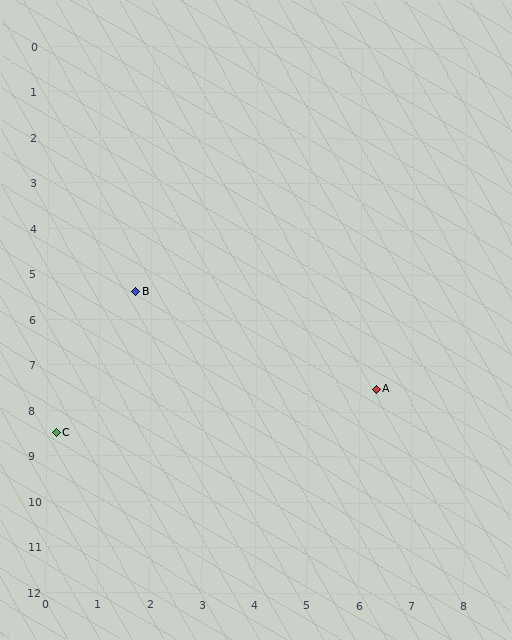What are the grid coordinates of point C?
Point C is at approximately (0.2, 8.5).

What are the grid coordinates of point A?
Point A is at approximately (6.3, 7.5).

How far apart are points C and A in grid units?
Points C and A are about 6.2 grid units apart.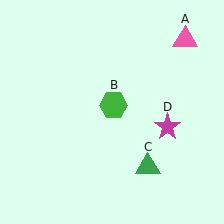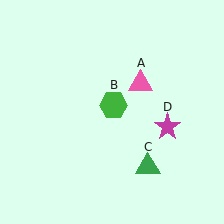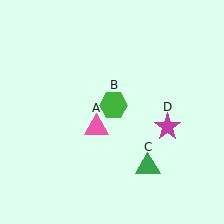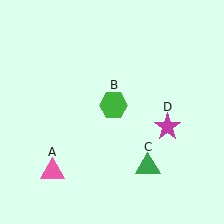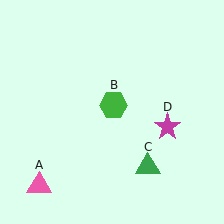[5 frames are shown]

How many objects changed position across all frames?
1 object changed position: pink triangle (object A).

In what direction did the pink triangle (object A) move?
The pink triangle (object A) moved down and to the left.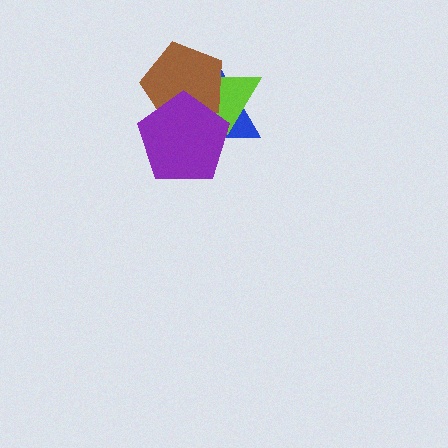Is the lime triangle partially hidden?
Yes, it is partially covered by another shape.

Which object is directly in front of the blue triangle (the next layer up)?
The lime triangle is directly in front of the blue triangle.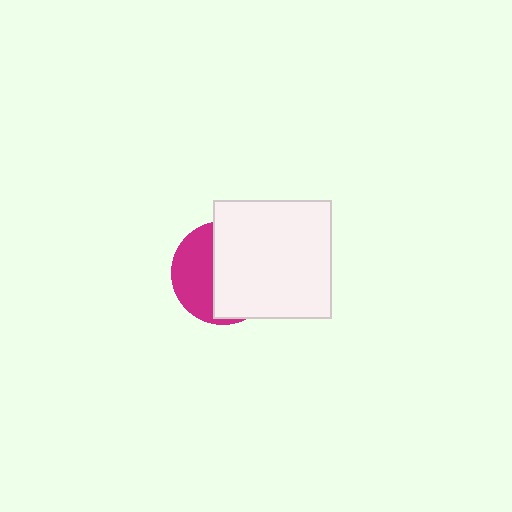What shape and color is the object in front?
The object in front is a white square.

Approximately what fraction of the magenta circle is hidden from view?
Roughly 60% of the magenta circle is hidden behind the white square.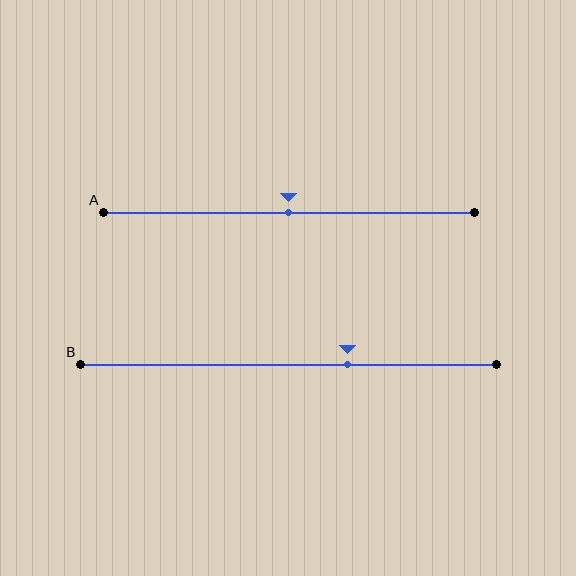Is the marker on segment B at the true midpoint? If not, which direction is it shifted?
No, the marker on segment B is shifted to the right by about 14% of the segment length.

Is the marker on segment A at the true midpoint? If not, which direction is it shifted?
Yes, the marker on segment A is at the true midpoint.